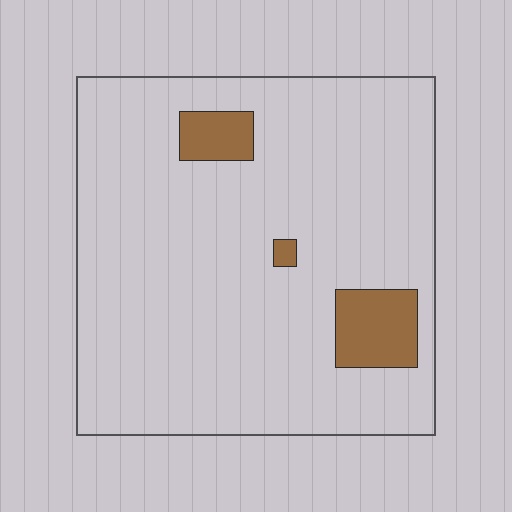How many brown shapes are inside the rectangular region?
3.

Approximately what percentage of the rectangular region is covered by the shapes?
Approximately 10%.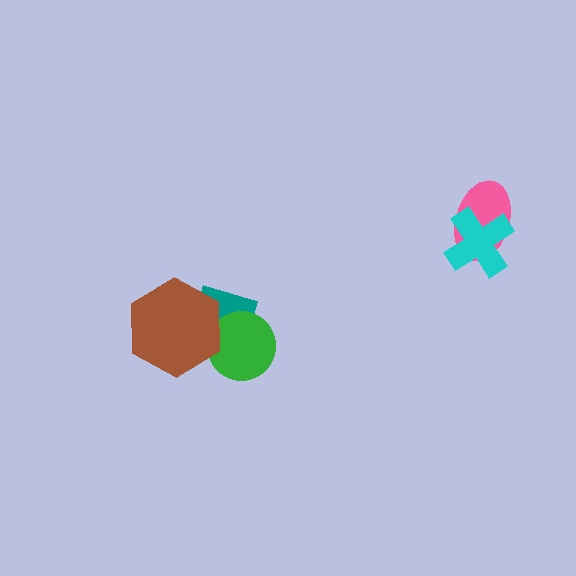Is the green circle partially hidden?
Yes, it is partially covered by another shape.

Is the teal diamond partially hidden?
Yes, it is partially covered by another shape.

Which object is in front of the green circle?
The brown hexagon is in front of the green circle.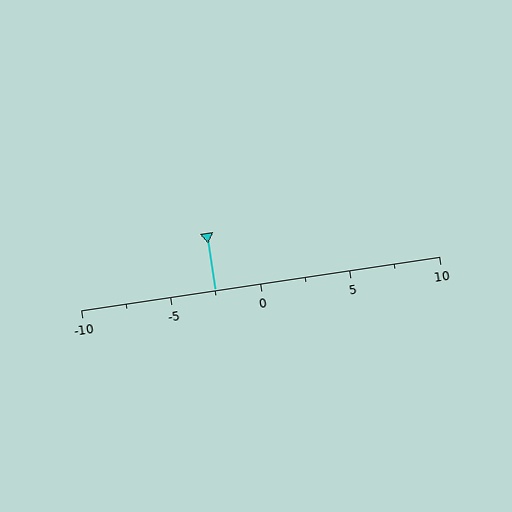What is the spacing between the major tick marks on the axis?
The major ticks are spaced 5 apart.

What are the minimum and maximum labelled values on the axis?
The axis runs from -10 to 10.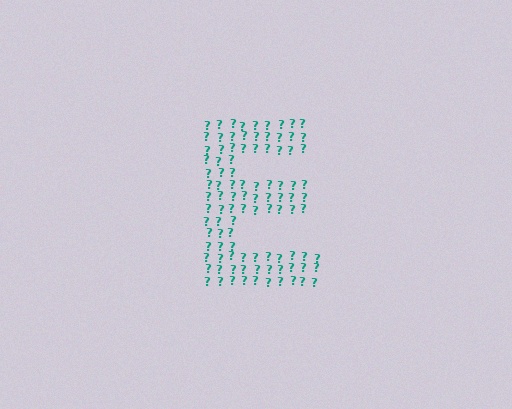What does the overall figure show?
The overall figure shows the letter E.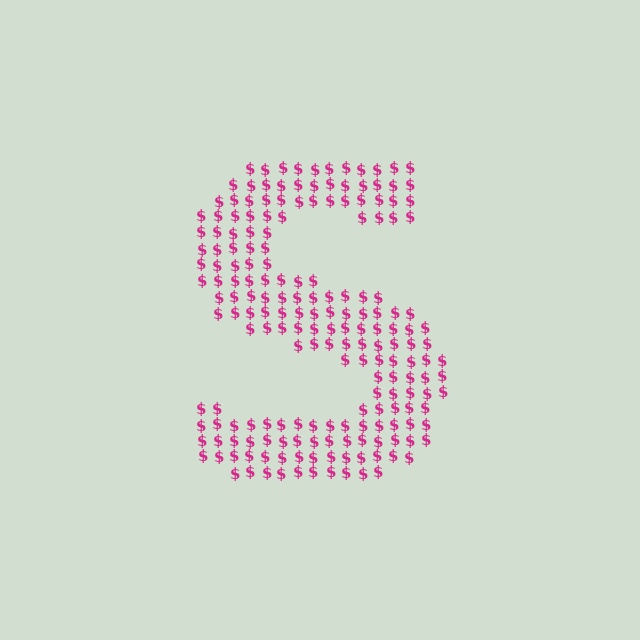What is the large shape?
The large shape is the letter S.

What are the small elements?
The small elements are dollar signs.